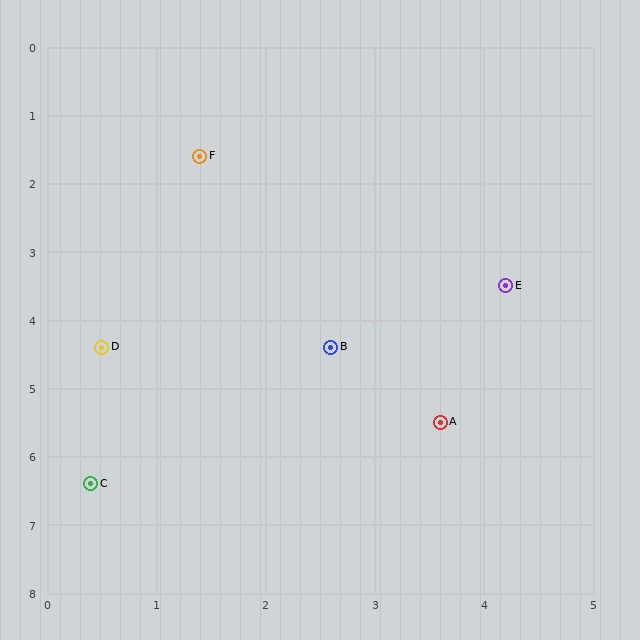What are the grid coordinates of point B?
Point B is at approximately (2.6, 4.4).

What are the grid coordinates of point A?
Point A is at approximately (3.6, 5.5).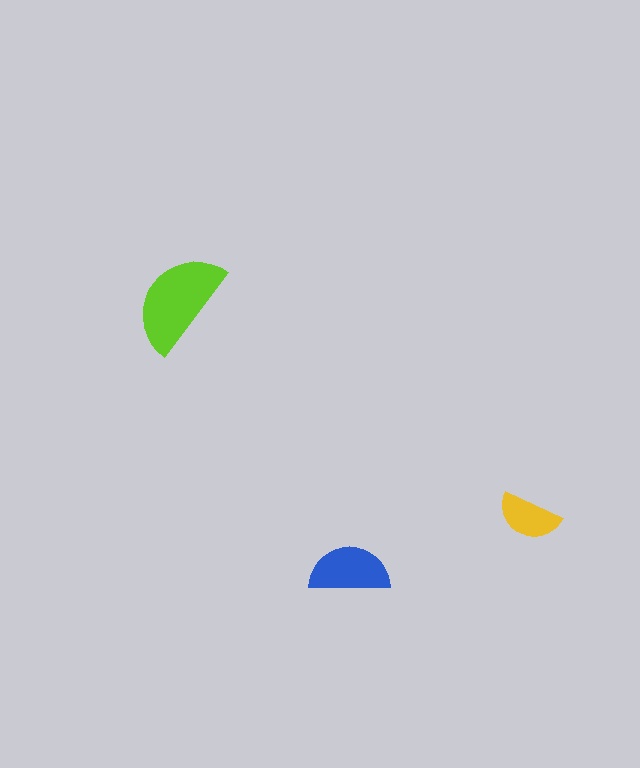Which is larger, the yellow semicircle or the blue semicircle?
The blue one.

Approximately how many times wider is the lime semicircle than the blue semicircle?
About 1.5 times wider.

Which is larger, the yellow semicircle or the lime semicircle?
The lime one.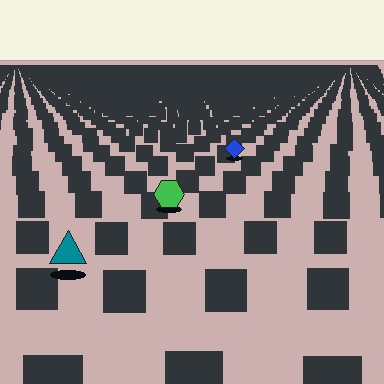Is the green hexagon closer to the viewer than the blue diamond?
Yes. The green hexagon is closer — you can tell from the texture gradient: the ground texture is coarser near it.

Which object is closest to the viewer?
The teal triangle is closest. The texture marks near it are larger and more spread out.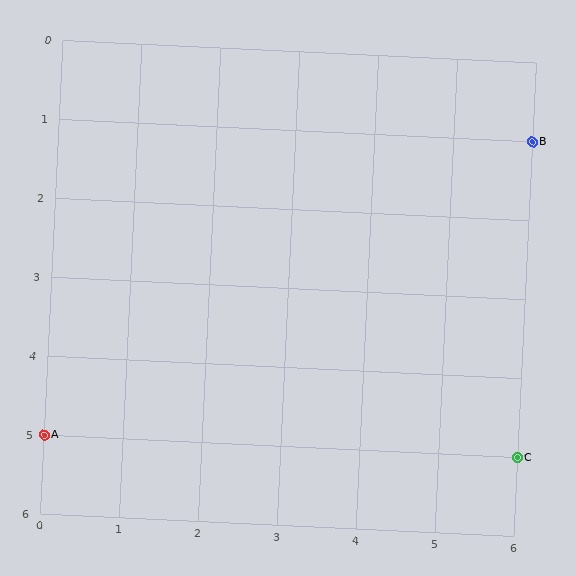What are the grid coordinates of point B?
Point B is at grid coordinates (6, 1).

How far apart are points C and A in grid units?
Points C and A are 6 columns apart.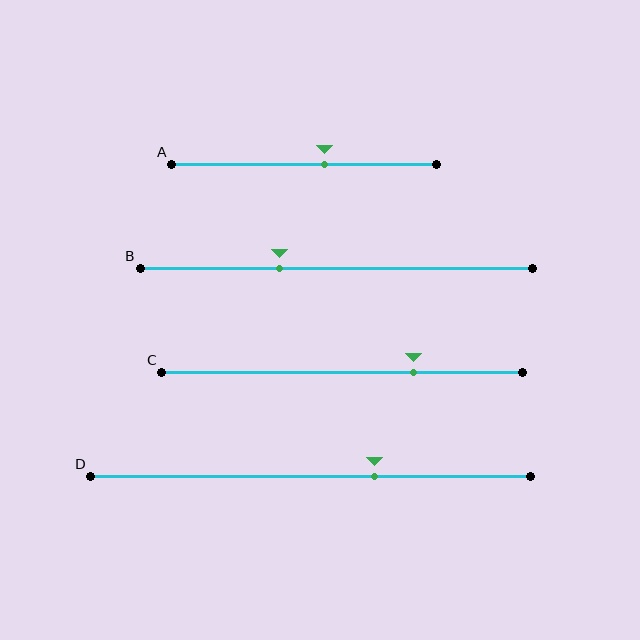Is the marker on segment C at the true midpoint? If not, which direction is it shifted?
No, the marker on segment C is shifted to the right by about 20% of the segment length.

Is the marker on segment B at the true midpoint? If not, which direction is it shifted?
No, the marker on segment B is shifted to the left by about 15% of the segment length.